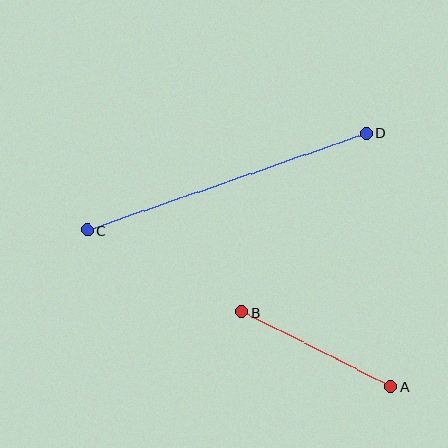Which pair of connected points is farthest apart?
Points C and D are farthest apart.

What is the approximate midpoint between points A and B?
The midpoint is at approximately (316, 349) pixels.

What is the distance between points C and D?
The distance is approximately 295 pixels.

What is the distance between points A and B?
The distance is approximately 167 pixels.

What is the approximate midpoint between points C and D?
The midpoint is at approximately (227, 181) pixels.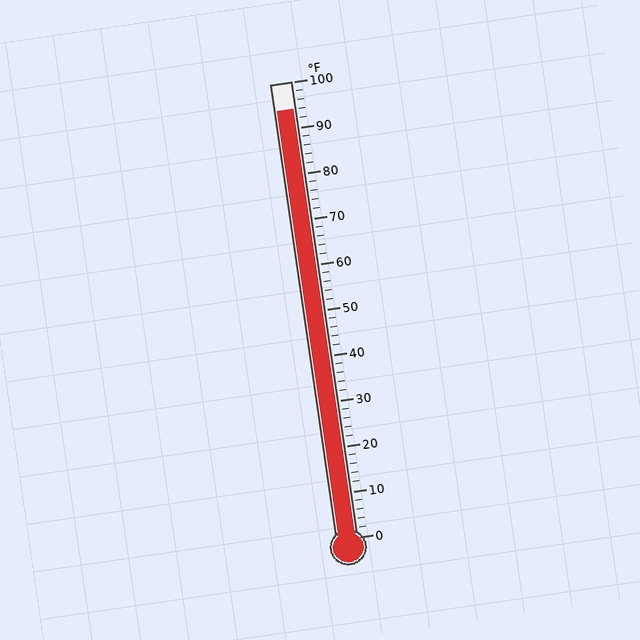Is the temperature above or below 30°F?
The temperature is above 30°F.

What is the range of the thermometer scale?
The thermometer scale ranges from 0°F to 100°F.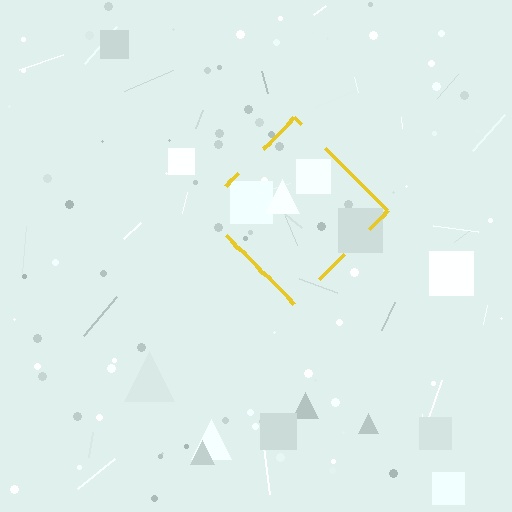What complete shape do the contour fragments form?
The contour fragments form a diamond.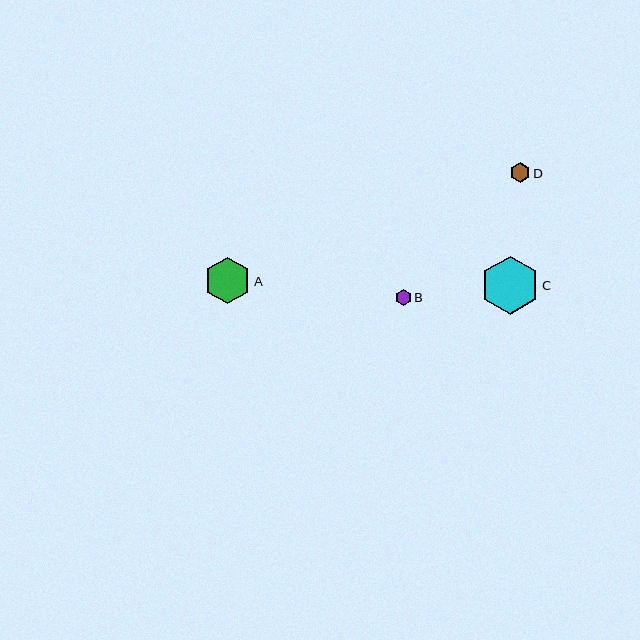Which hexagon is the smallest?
Hexagon B is the smallest with a size of approximately 16 pixels.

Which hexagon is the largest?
Hexagon C is the largest with a size of approximately 58 pixels.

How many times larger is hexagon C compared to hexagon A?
Hexagon C is approximately 1.2 times the size of hexagon A.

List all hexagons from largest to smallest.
From largest to smallest: C, A, D, B.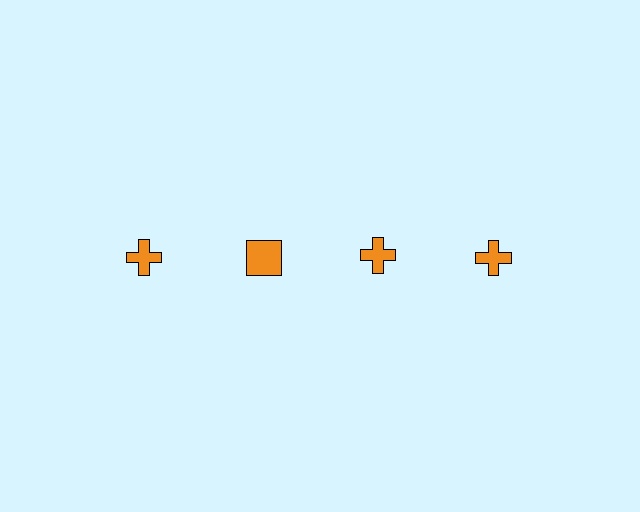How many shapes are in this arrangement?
There are 4 shapes arranged in a grid pattern.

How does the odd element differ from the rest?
It has a different shape: square instead of cross.